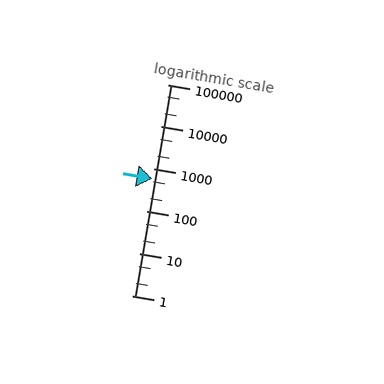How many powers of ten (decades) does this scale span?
The scale spans 5 decades, from 1 to 100000.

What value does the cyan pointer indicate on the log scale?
The pointer indicates approximately 600.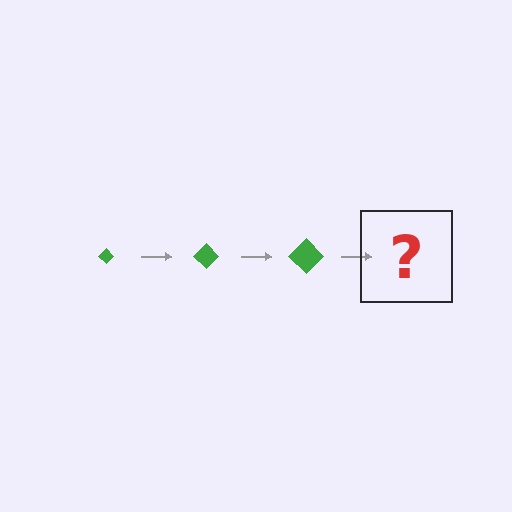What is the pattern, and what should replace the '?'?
The pattern is that the diamond gets progressively larger each step. The '?' should be a green diamond, larger than the previous one.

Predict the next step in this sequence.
The next step is a green diamond, larger than the previous one.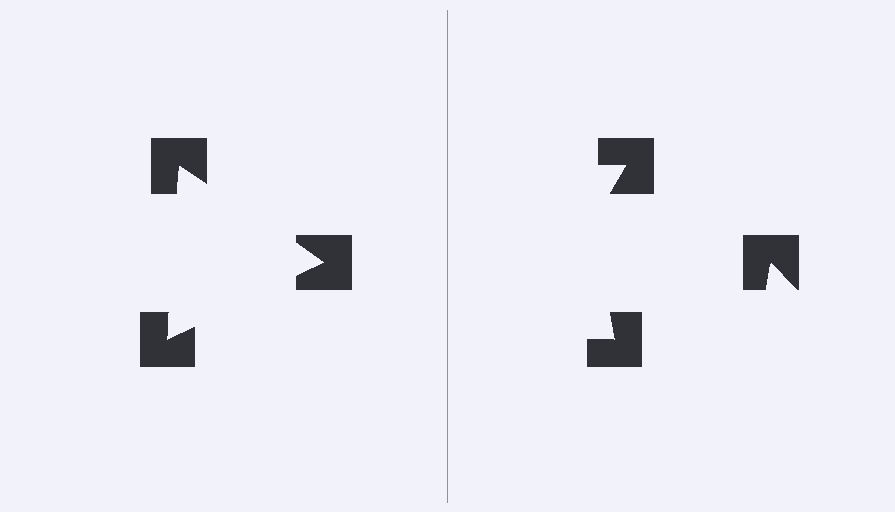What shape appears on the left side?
An illusory triangle.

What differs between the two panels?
The notched squares are positioned identically on both sides; only the wedge orientations differ. On the left they align to a triangle; on the right they are misaligned.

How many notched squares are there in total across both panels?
6 — 3 on each side.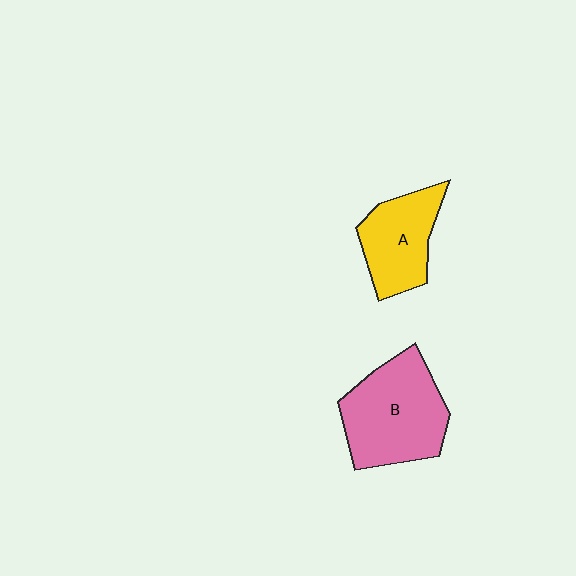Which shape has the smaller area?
Shape A (yellow).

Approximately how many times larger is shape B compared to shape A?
Approximately 1.4 times.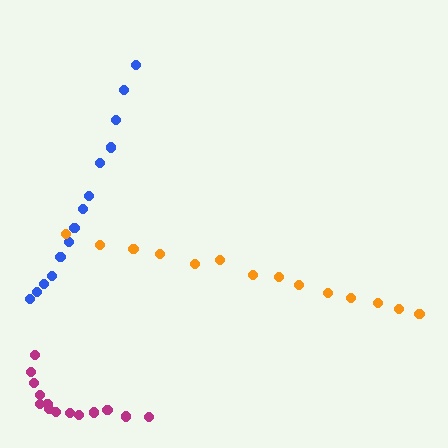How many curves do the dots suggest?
There are 3 distinct paths.